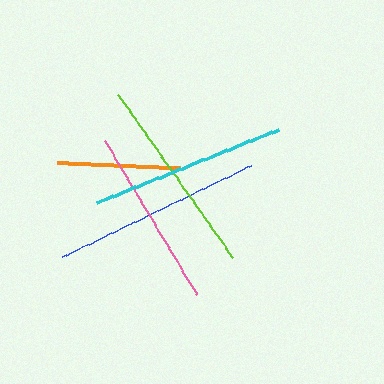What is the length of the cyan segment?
The cyan segment is approximately 196 pixels long.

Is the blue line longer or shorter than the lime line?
The blue line is longer than the lime line.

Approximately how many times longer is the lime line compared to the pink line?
The lime line is approximately 1.1 times the length of the pink line.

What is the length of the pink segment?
The pink segment is approximately 180 pixels long.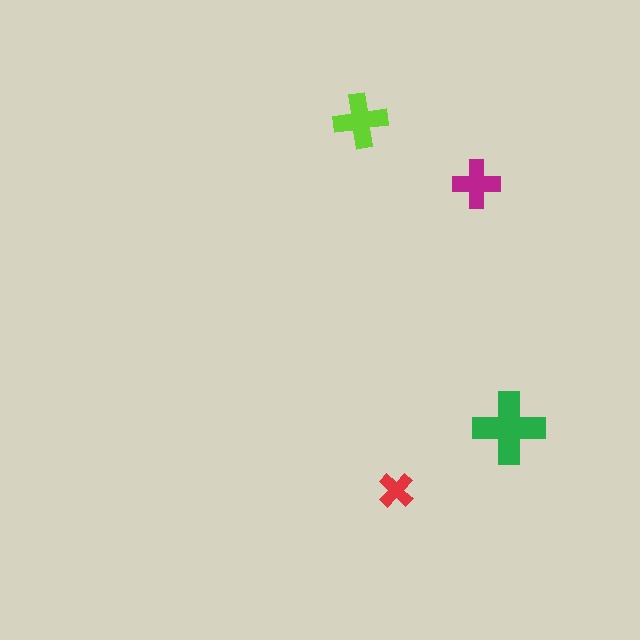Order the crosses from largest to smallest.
the green one, the lime one, the magenta one, the red one.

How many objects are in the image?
There are 4 objects in the image.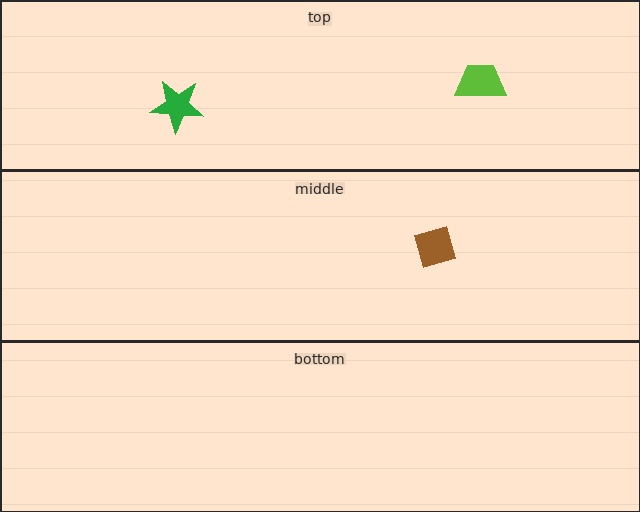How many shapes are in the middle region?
1.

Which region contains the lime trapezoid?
The top region.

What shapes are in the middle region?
The brown diamond.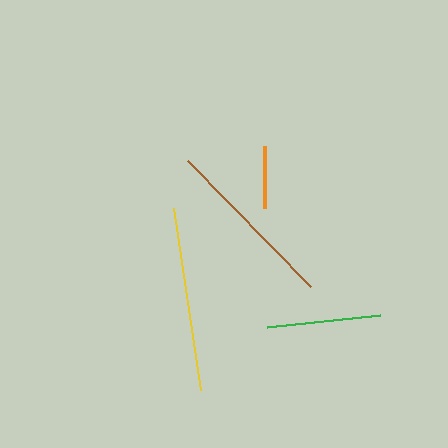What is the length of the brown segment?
The brown segment is approximately 176 pixels long.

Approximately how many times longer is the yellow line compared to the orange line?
The yellow line is approximately 2.9 times the length of the orange line.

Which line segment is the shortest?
The orange line is the shortest at approximately 62 pixels.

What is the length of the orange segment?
The orange segment is approximately 62 pixels long.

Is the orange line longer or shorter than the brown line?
The brown line is longer than the orange line.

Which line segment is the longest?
The yellow line is the longest at approximately 184 pixels.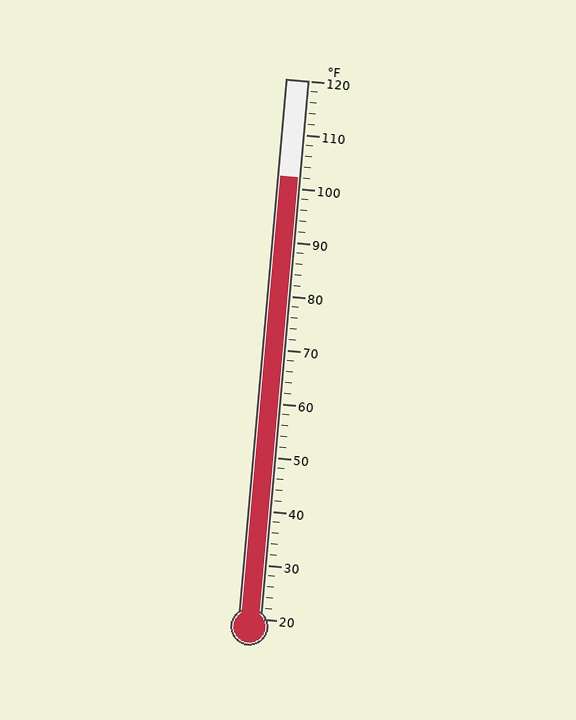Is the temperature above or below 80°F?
The temperature is above 80°F.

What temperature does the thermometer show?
The thermometer shows approximately 102°F.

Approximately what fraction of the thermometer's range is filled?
The thermometer is filled to approximately 80% of its range.